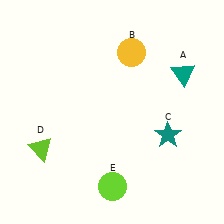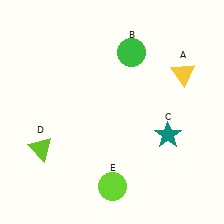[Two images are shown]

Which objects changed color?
A changed from teal to yellow. B changed from yellow to green.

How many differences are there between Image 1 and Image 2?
There are 2 differences between the two images.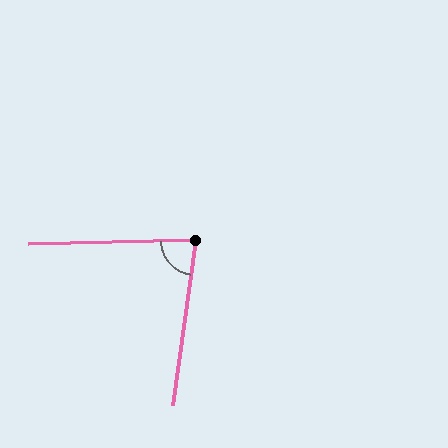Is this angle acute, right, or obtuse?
It is acute.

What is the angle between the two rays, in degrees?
Approximately 81 degrees.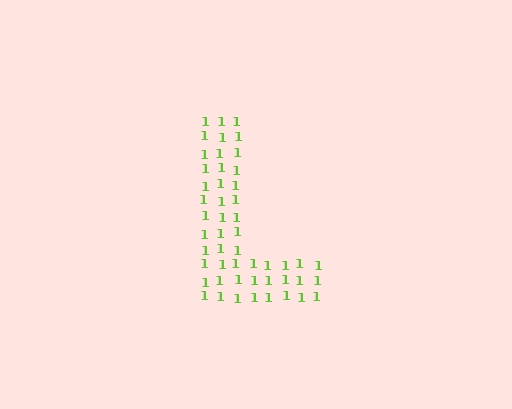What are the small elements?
The small elements are digit 1's.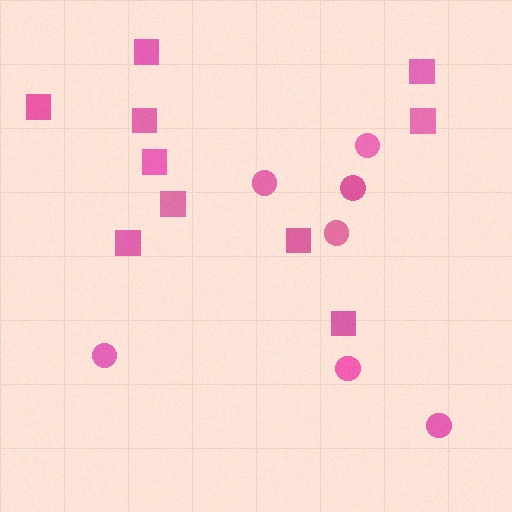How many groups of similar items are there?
There are 2 groups: one group of circles (7) and one group of squares (10).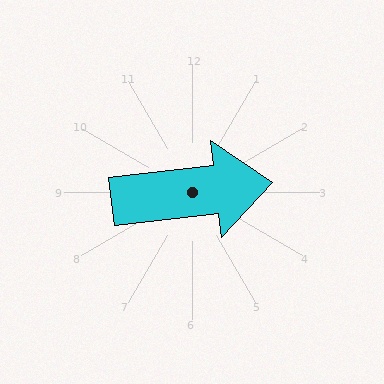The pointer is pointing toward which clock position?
Roughly 3 o'clock.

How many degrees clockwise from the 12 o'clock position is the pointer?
Approximately 83 degrees.